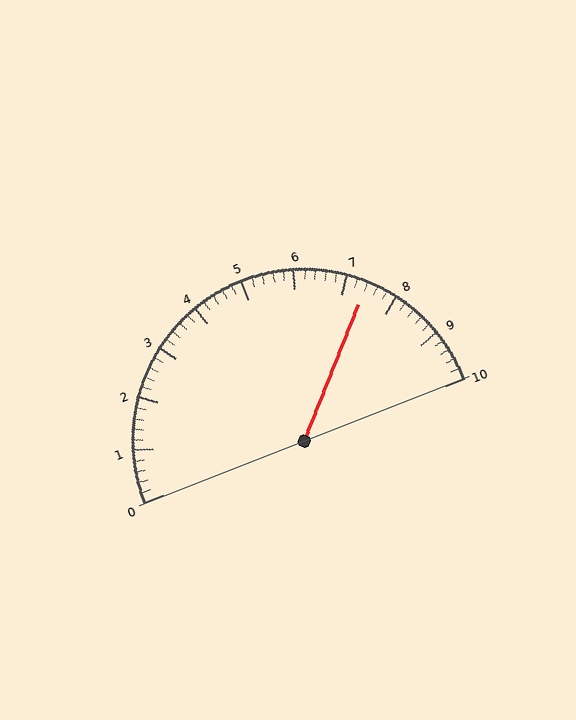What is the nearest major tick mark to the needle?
The nearest major tick mark is 7.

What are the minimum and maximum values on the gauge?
The gauge ranges from 0 to 10.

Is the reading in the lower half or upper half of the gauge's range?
The reading is in the upper half of the range (0 to 10).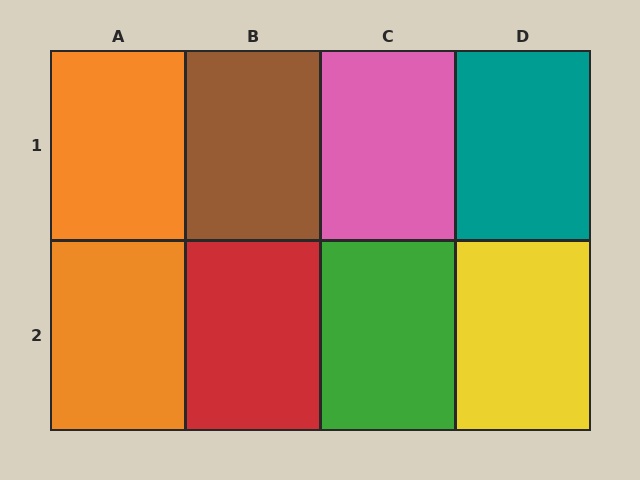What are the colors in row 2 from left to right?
Orange, red, green, yellow.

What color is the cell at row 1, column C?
Pink.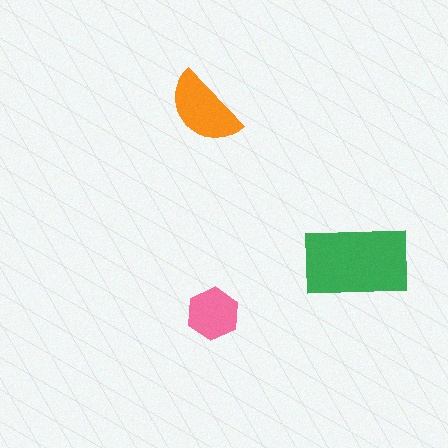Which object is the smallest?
The pink hexagon.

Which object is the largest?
The green rectangle.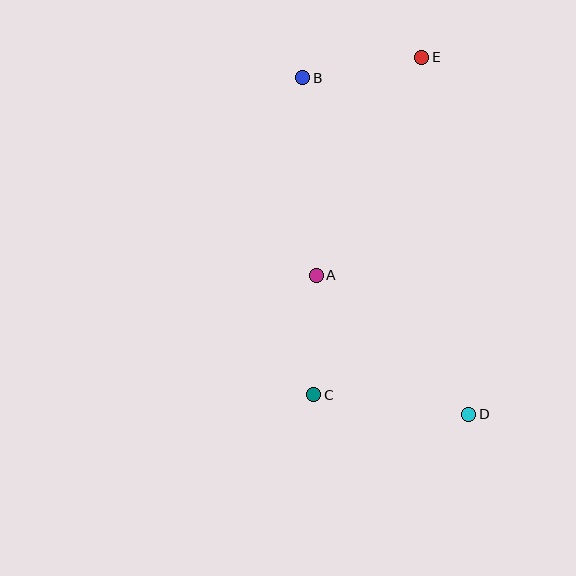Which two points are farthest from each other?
Points B and D are farthest from each other.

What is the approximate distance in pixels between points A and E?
The distance between A and E is approximately 242 pixels.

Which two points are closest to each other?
Points A and C are closest to each other.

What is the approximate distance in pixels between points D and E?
The distance between D and E is approximately 360 pixels.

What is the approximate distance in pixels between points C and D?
The distance between C and D is approximately 156 pixels.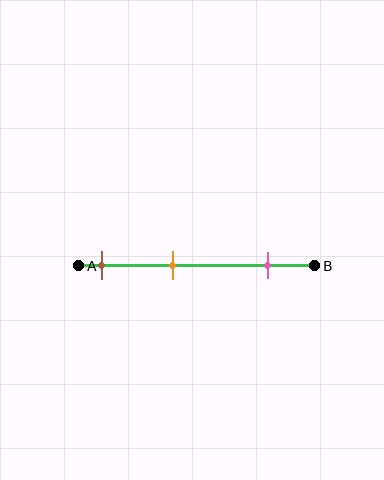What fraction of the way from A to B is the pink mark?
The pink mark is approximately 80% (0.8) of the way from A to B.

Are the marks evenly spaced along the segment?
Yes, the marks are approximately evenly spaced.